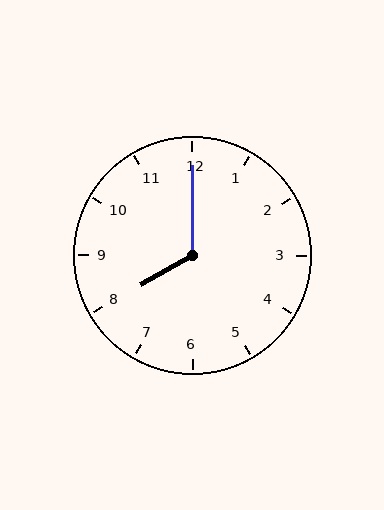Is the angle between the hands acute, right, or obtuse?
It is obtuse.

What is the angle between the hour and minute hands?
Approximately 120 degrees.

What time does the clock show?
8:00.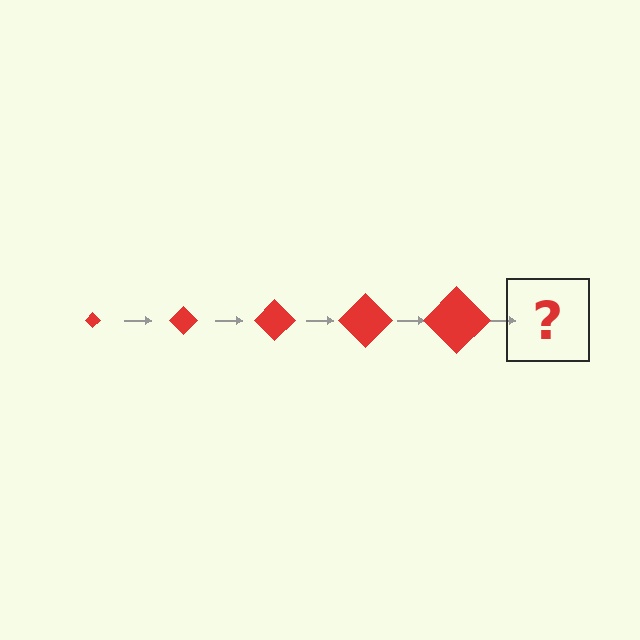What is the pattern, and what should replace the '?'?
The pattern is that the diamond gets progressively larger each step. The '?' should be a red diamond, larger than the previous one.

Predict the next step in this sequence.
The next step is a red diamond, larger than the previous one.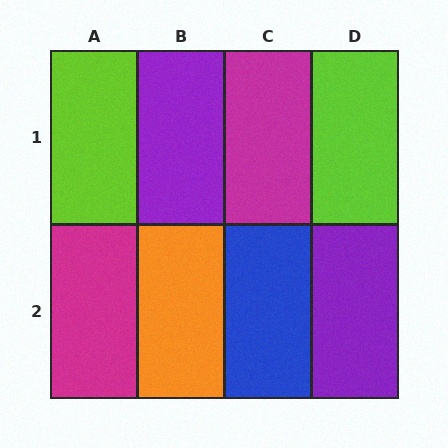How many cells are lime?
2 cells are lime.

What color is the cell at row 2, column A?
Magenta.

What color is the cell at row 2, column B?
Orange.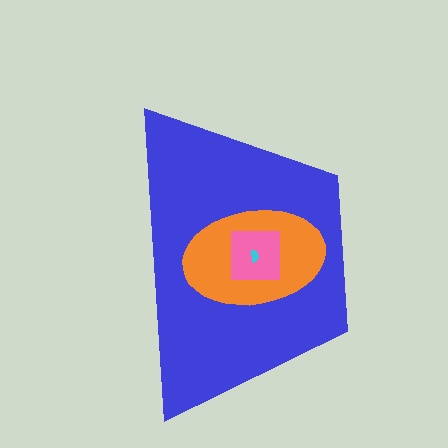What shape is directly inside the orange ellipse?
The pink square.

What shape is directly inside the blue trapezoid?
The orange ellipse.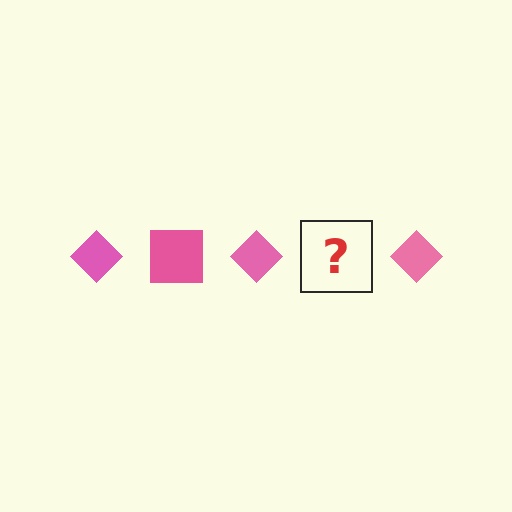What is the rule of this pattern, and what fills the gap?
The rule is that the pattern cycles through diamond, square shapes in pink. The gap should be filled with a pink square.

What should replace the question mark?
The question mark should be replaced with a pink square.